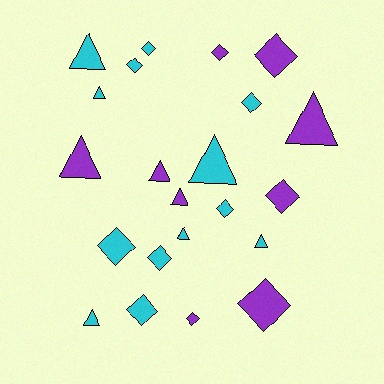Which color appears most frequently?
Cyan, with 13 objects.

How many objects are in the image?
There are 22 objects.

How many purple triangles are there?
There are 4 purple triangles.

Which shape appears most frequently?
Diamond, with 12 objects.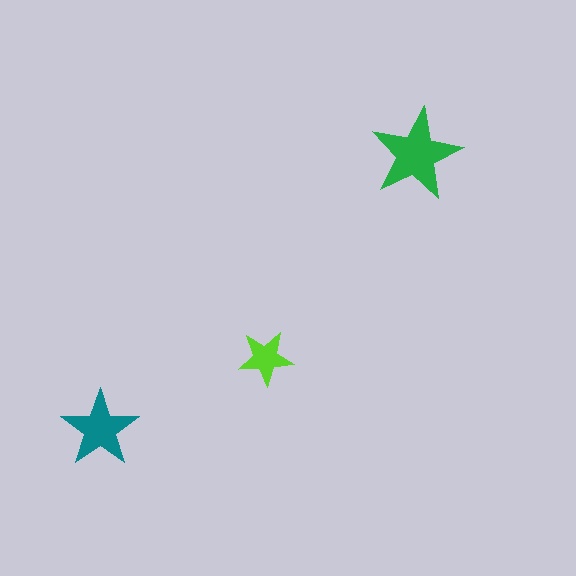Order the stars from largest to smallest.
the green one, the teal one, the lime one.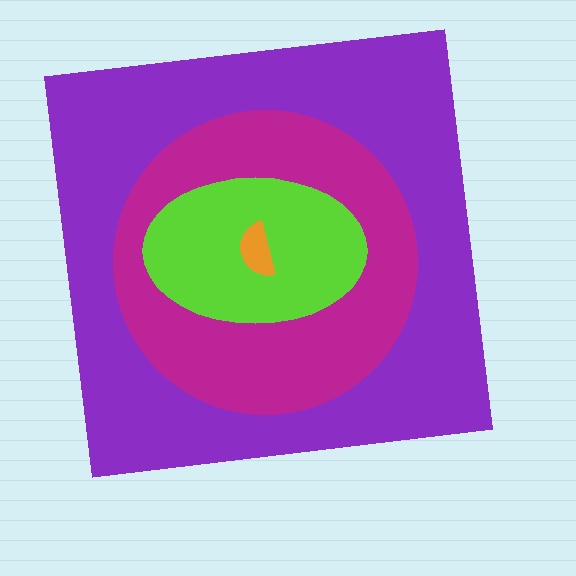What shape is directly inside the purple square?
The magenta circle.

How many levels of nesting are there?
4.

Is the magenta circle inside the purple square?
Yes.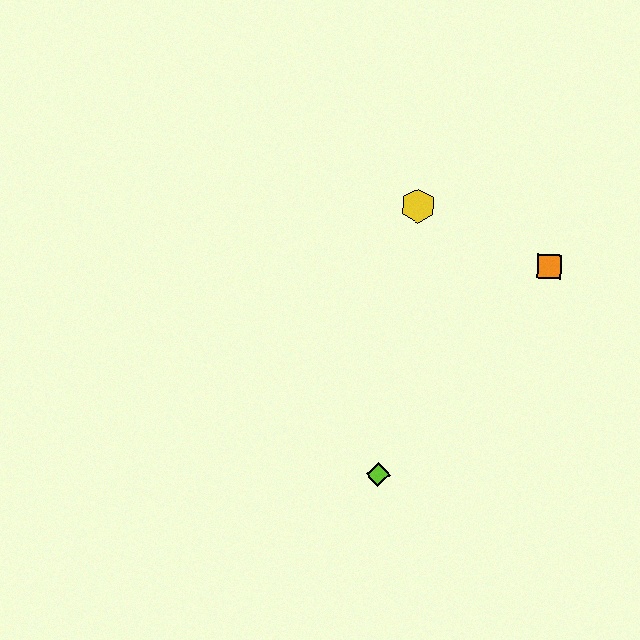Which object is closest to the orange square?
The yellow hexagon is closest to the orange square.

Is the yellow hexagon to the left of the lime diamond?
No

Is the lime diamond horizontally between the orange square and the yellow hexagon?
No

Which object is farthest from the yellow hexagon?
The lime diamond is farthest from the yellow hexagon.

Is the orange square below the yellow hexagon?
Yes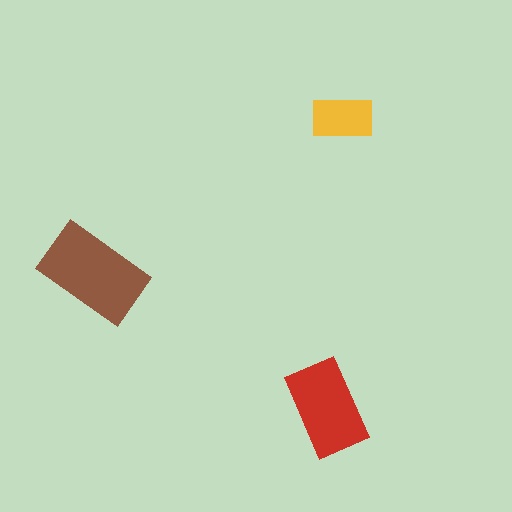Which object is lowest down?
The red rectangle is bottommost.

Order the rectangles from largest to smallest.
the brown one, the red one, the yellow one.